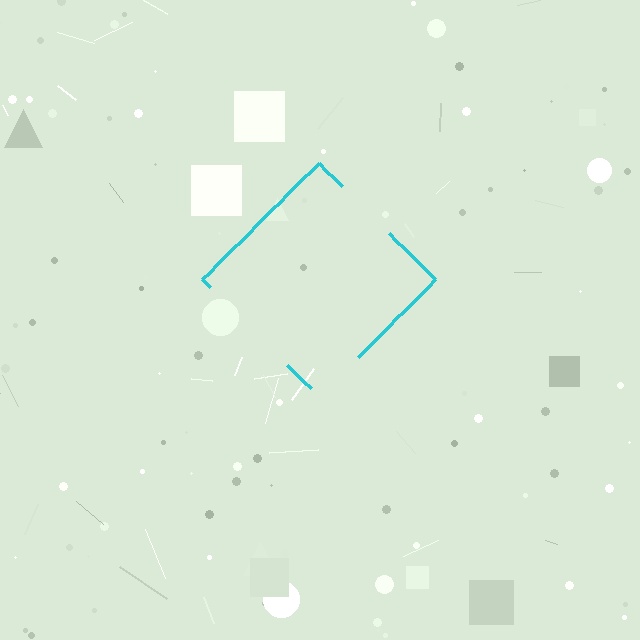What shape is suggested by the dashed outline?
The dashed outline suggests a diamond.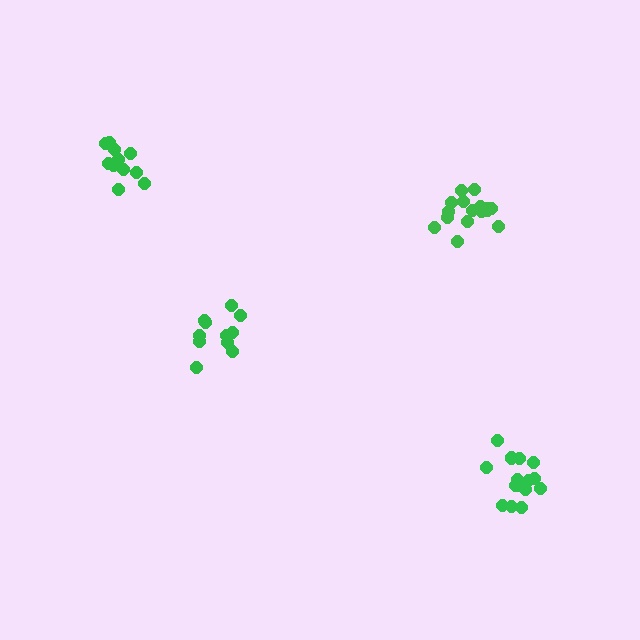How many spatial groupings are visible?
There are 4 spatial groupings.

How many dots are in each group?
Group 1: 11 dots, Group 2: 11 dots, Group 3: 16 dots, Group 4: 16 dots (54 total).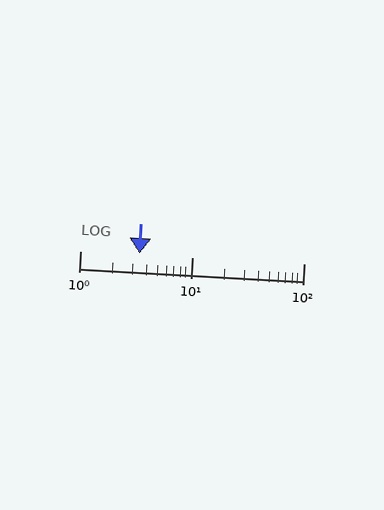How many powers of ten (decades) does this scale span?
The scale spans 2 decades, from 1 to 100.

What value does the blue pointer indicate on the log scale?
The pointer indicates approximately 3.4.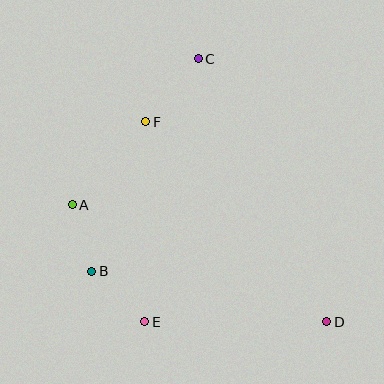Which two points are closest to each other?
Points A and B are closest to each other.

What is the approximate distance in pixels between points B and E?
The distance between B and E is approximately 73 pixels.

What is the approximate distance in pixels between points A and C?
The distance between A and C is approximately 193 pixels.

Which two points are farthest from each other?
Points C and D are farthest from each other.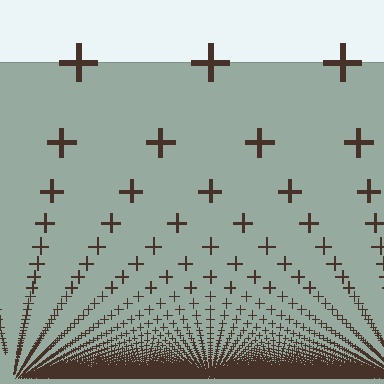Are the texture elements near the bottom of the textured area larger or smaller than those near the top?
Smaller. The gradient is inverted — elements near the bottom are smaller and denser.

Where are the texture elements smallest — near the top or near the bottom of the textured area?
Near the bottom.